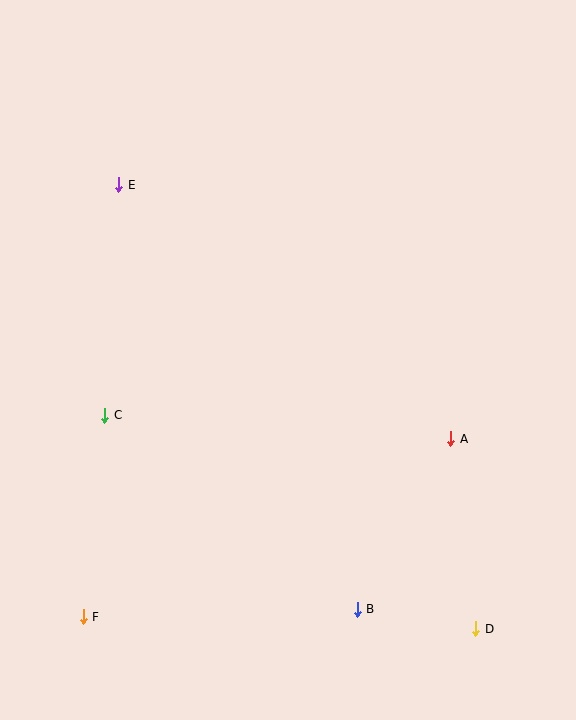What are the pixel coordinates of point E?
Point E is at (119, 185).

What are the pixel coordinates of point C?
Point C is at (105, 415).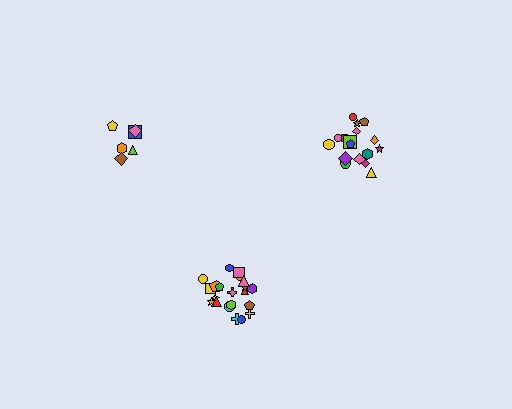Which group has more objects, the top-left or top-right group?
The top-right group.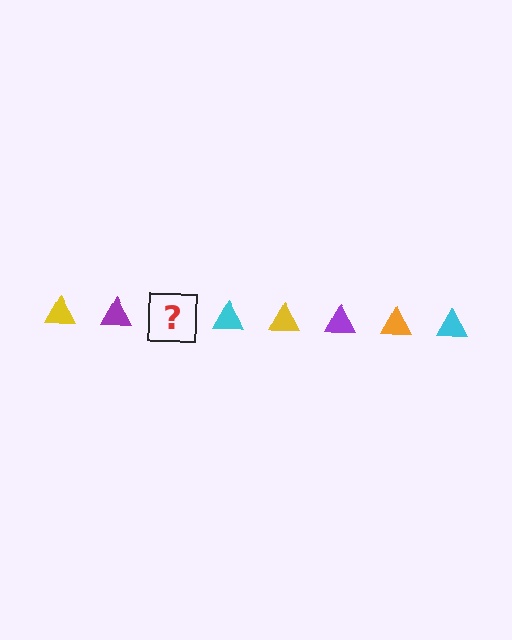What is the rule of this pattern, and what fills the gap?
The rule is that the pattern cycles through yellow, purple, orange, cyan triangles. The gap should be filled with an orange triangle.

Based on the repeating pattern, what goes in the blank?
The blank should be an orange triangle.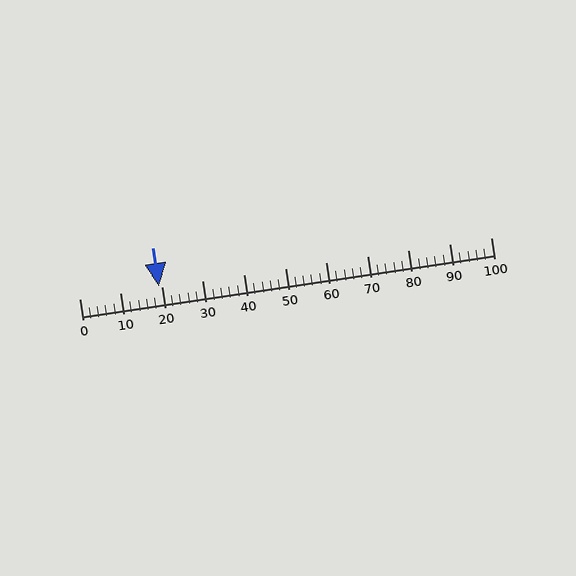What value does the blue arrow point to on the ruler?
The blue arrow points to approximately 19.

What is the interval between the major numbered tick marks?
The major tick marks are spaced 10 units apart.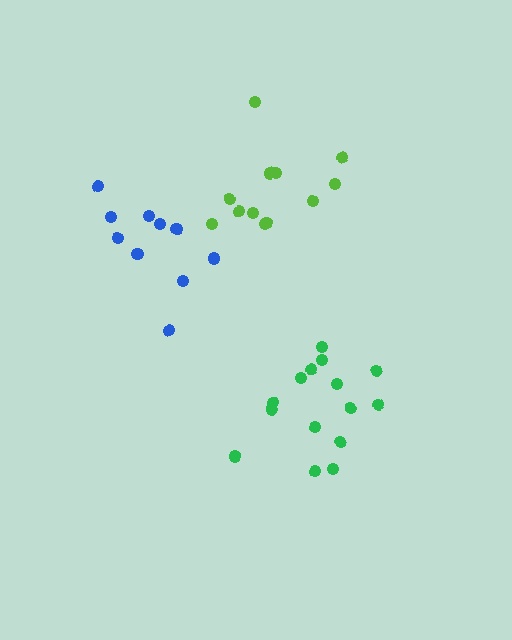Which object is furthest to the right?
The green cluster is rightmost.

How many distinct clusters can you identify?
There are 3 distinct clusters.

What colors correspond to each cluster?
The clusters are colored: lime, blue, green.